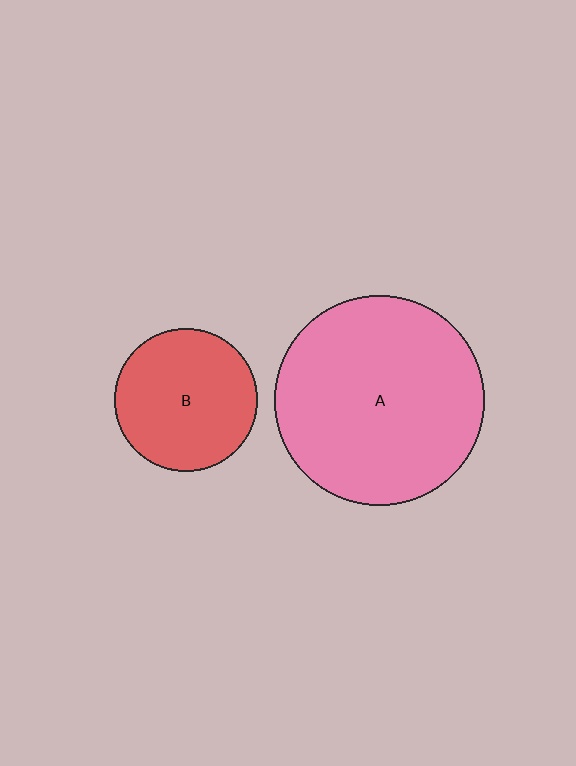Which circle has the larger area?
Circle A (pink).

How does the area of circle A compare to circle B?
Approximately 2.1 times.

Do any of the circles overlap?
No, none of the circles overlap.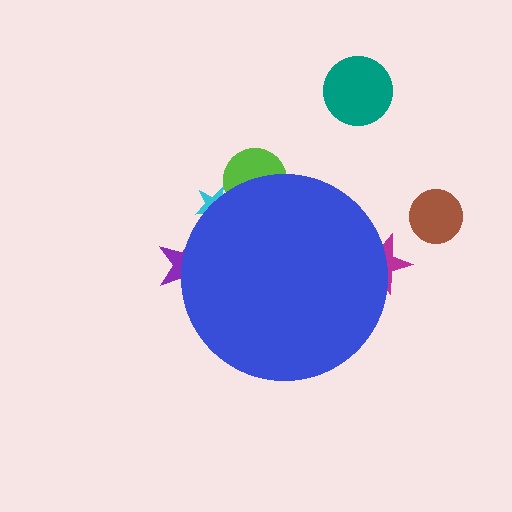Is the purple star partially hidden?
Yes, the purple star is partially hidden behind the blue circle.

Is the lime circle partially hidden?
Yes, the lime circle is partially hidden behind the blue circle.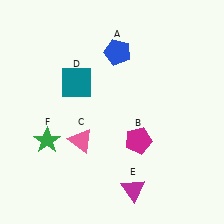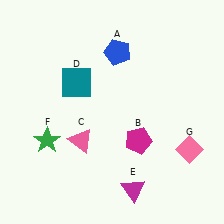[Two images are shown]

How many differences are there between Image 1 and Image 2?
There is 1 difference between the two images.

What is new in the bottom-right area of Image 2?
A pink diamond (G) was added in the bottom-right area of Image 2.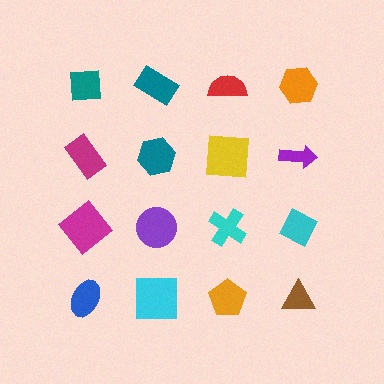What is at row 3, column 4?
A cyan diamond.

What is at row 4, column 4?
A brown triangle.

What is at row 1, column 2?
A teal rectangle.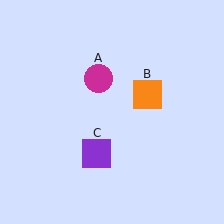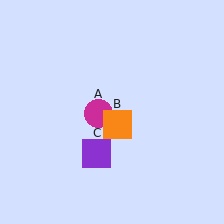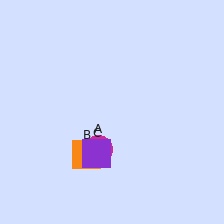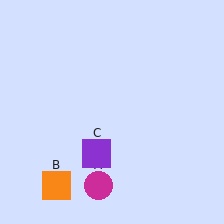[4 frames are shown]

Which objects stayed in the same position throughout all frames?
Purple square (object C) remained stationary.